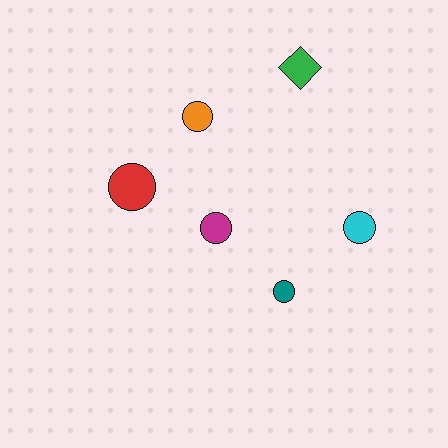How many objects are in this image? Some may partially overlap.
There are 6 objects.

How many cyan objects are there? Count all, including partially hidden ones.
There is 1 cyan object.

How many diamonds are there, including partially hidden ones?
There is 1 diamond.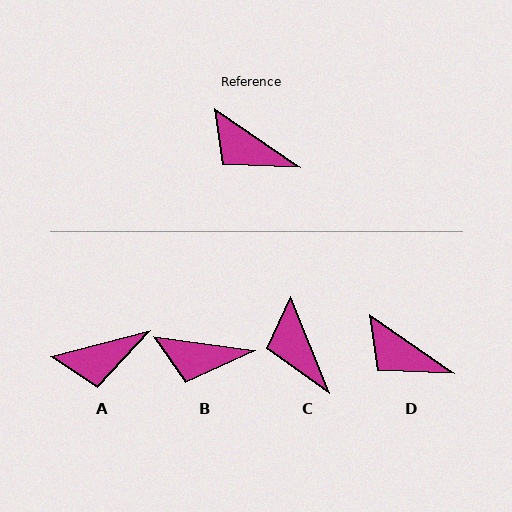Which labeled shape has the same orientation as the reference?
D.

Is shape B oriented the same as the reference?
No, it is off by about 27 degrees.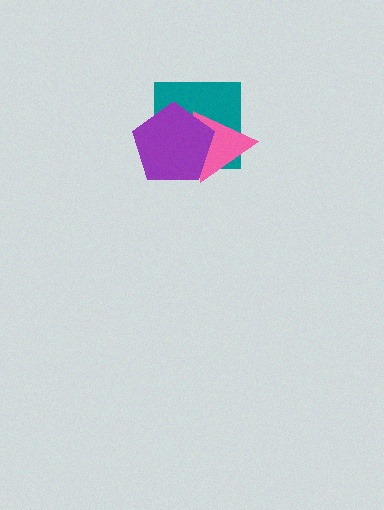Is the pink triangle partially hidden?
Yes, it is partially covered by another shape.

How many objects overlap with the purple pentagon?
2 objects overlap with the purple pentagon.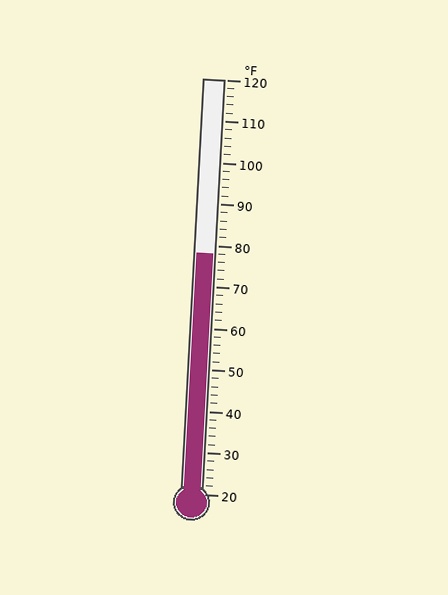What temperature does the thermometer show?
The thermometer shows approximately 78°F.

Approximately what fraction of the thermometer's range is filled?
The thermometer is filled to approximately 60% of its range.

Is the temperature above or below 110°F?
The temperature is below 110°F.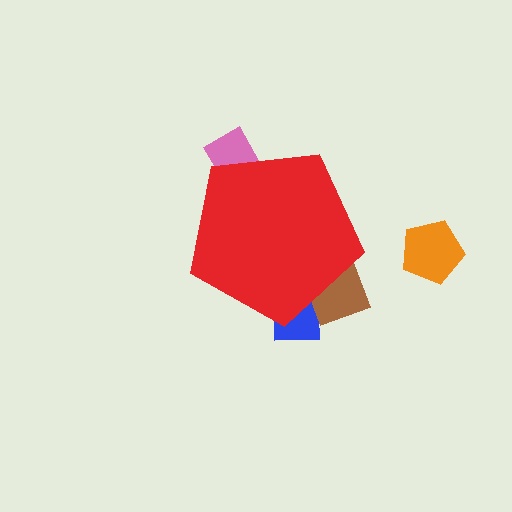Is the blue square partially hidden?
Yes, the blue square is partially hidden behind the red pentagon.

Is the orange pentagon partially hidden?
No, the orange pentagon is fully visible.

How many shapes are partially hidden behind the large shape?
3 shapes are partially hidden.